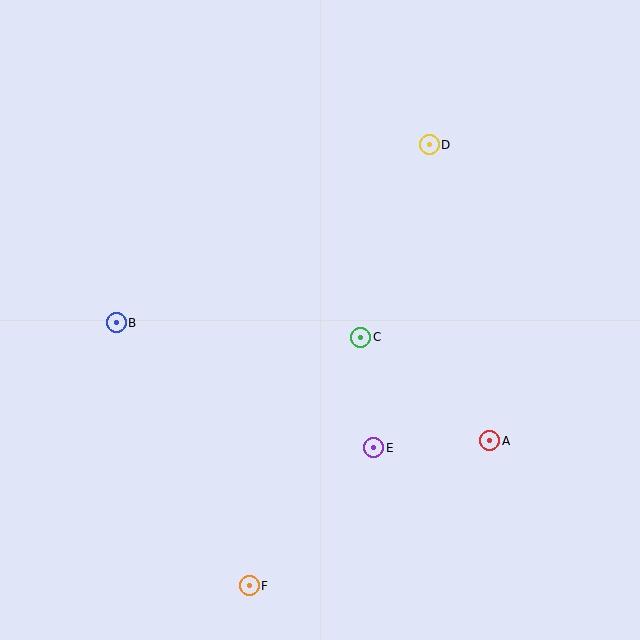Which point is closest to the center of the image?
Point C at (361, 337) is closest to the center.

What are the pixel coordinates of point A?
Point A is at (490, 441).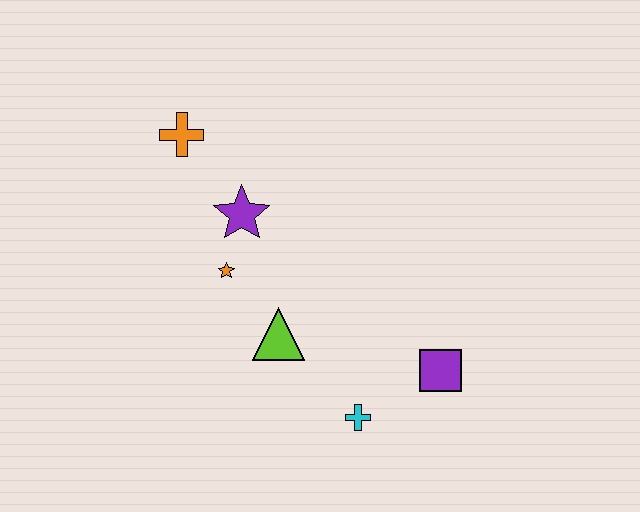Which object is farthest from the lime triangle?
The orange cross is farthest from the lime triangle.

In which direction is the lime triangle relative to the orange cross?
The lime triangle is below the orange cross.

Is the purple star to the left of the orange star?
No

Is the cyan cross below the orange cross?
Yes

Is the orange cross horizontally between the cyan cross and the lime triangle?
No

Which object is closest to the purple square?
The cyan cross is closest to the purple square.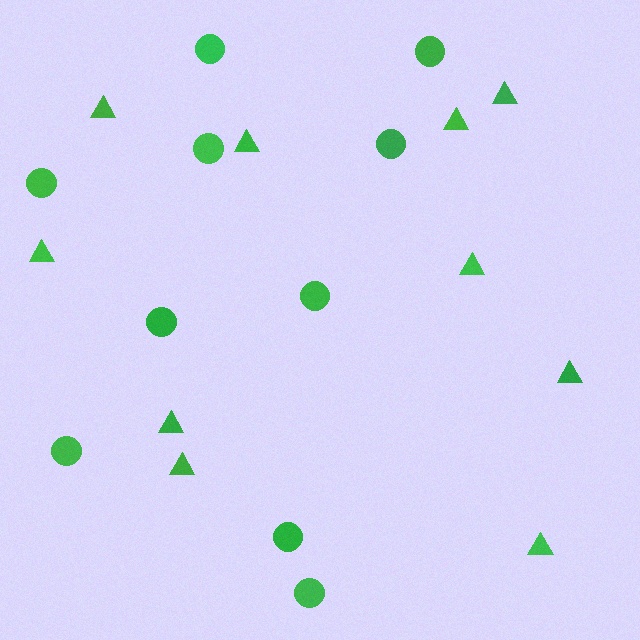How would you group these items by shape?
There are 2 groups: one group of triangles (10) and one group of circles (10).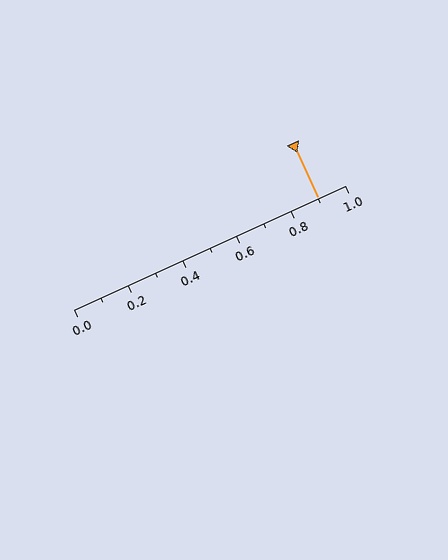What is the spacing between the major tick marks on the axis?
The major ticks are spaced 0.2 apart.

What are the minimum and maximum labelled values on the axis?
The axis runs from 0.0 to 1.0.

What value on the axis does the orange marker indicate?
The marker indicates approximately 0.9.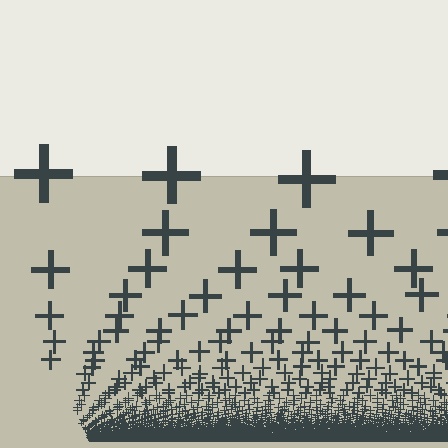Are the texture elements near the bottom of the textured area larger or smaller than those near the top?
Smaller. The gradient is inverted — elements near the bottom are smaller and denser.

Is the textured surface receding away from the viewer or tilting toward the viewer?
The surface appears to tilt toward the viewer. Texture elements get larger and sparser toward the top.